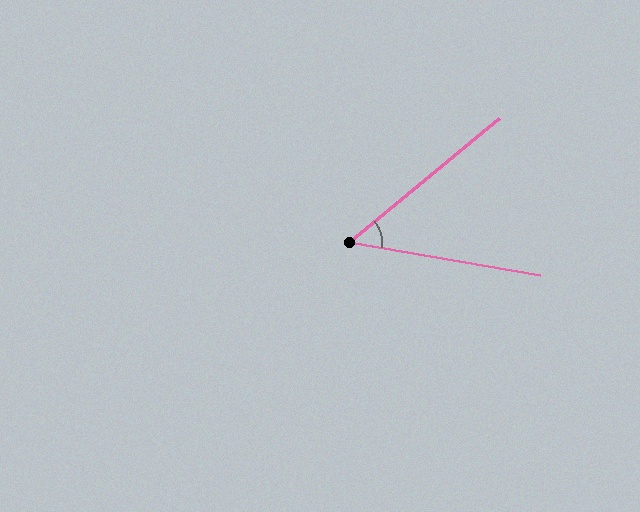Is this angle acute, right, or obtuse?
It is acute.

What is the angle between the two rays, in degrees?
Approximately 49 degrees.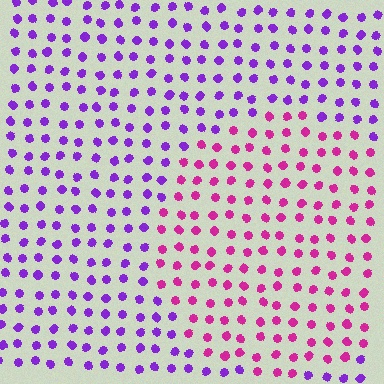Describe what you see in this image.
The image is filled with small purple elements in a uniform arrangement. A circle-shaped region is visible where the elements are tinted to a slightly different hue, forming a subtle color boundary.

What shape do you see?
I see a circle.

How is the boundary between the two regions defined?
The boundary is defined purely by a slight shift in hue (about 45 degrees). Spacing, size, and orientation are identical on both sides.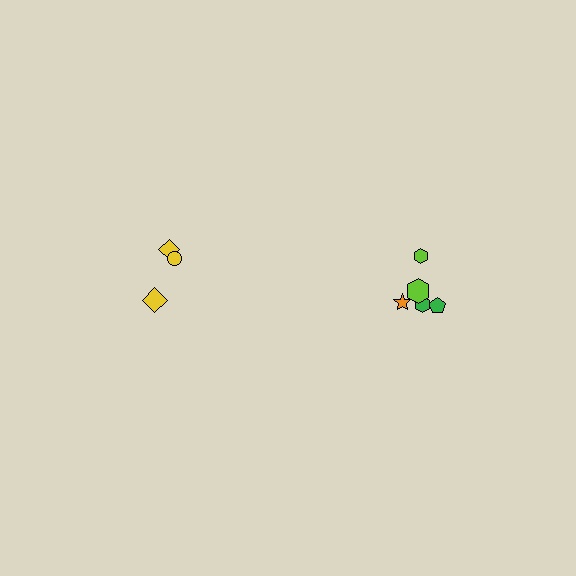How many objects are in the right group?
There are 5 objects.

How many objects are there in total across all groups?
There are 8 objects.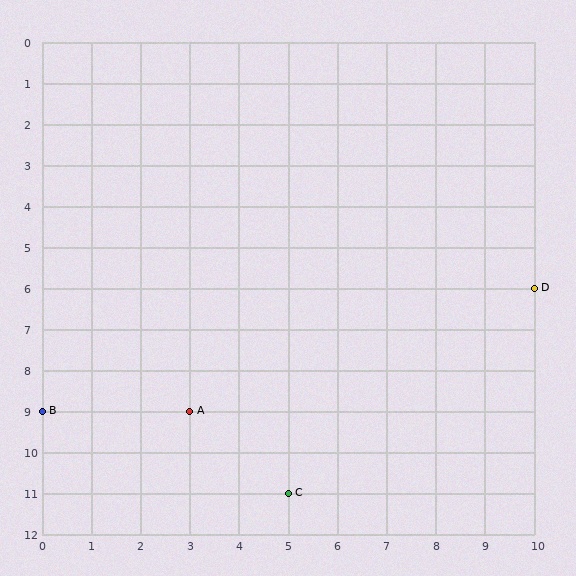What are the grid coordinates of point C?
Point C is at grid coordinates (5, 11).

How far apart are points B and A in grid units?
Points B and A are 3 columns apart.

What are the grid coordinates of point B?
Point B is at grid coordinates (0, 9).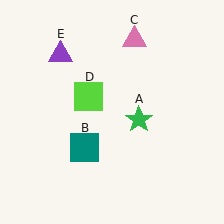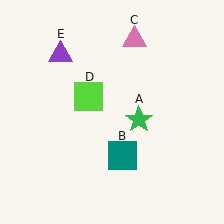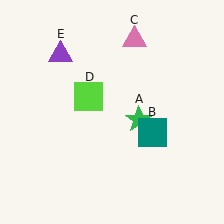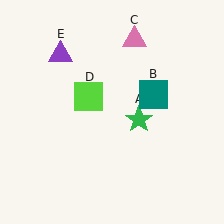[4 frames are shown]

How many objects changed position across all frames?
1 object changed position: teal square (object B).